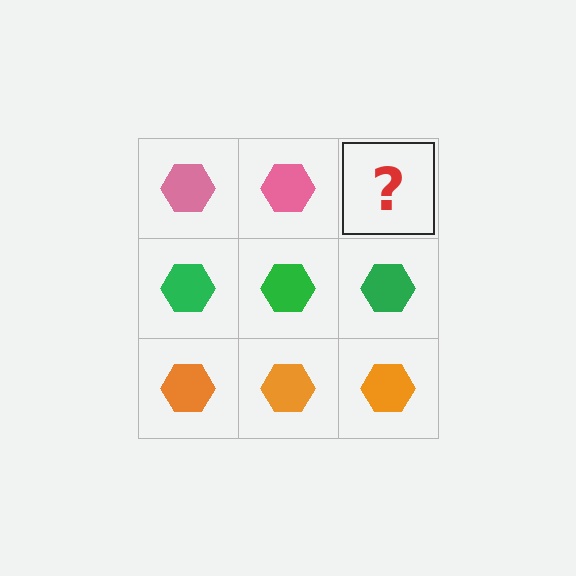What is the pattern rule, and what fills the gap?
The rule is that each row has a consistent color. The gap should be filled with a pink hexagon.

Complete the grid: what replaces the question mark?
The question mark should be replaced with a pink hexagon.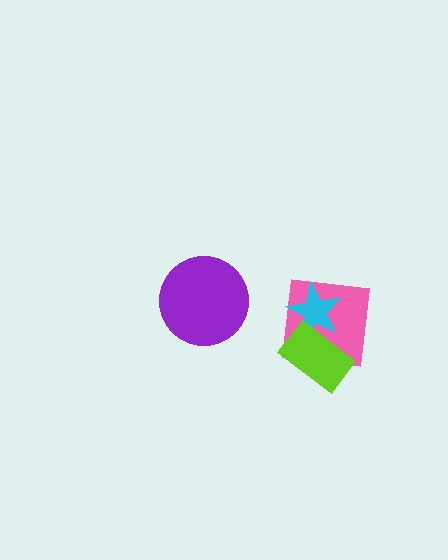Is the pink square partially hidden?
Yes, it is partially covered by another shape.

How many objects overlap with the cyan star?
2 objects overlap with the cyan star.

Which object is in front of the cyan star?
The lime rectangle is in front of the cyan star.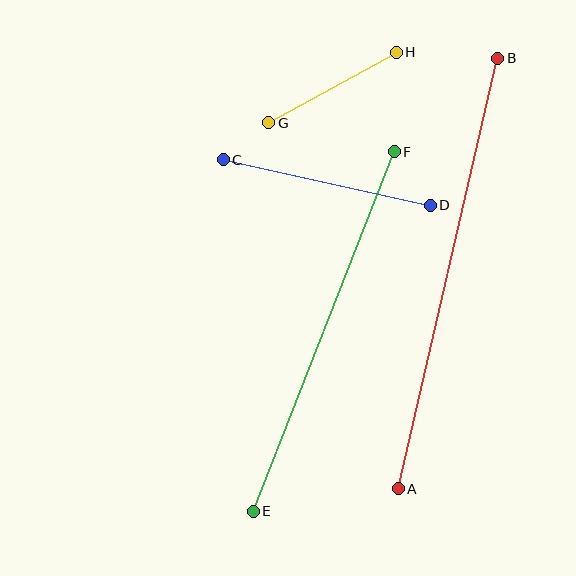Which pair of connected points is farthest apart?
Points A and B are farthest apart.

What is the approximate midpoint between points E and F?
The midpoint is at approximately (324, 331) pixels.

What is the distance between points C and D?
The distance is approximately 212 pixels.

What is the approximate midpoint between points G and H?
The midpoint is at approximately (333, 87) pixels.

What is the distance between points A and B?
The distance is approximately 442 pixels.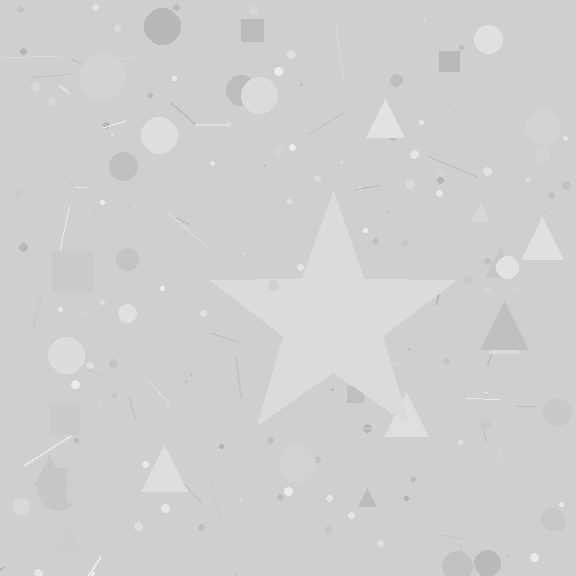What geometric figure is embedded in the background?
A star is embedded in the background.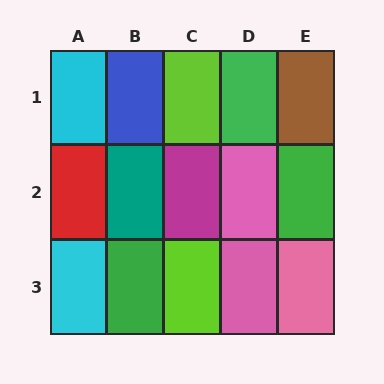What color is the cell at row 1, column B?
Blue.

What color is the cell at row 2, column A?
Red.